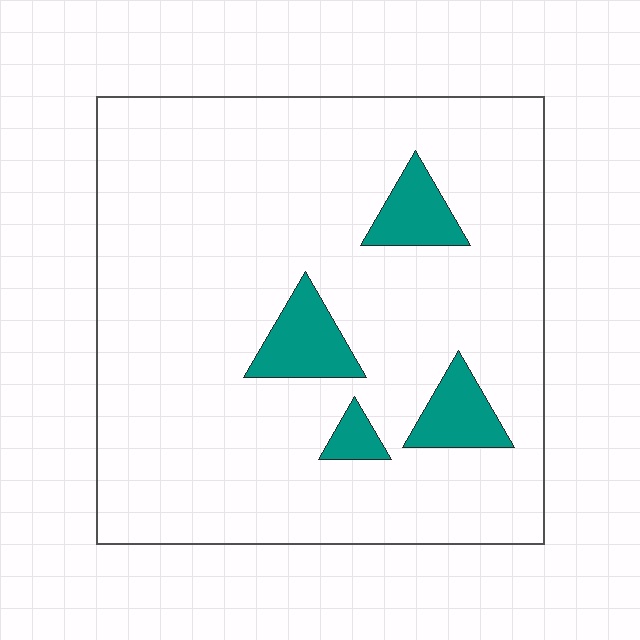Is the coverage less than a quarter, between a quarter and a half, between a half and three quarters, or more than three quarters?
Less than a quarter.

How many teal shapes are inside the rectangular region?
4.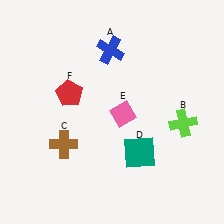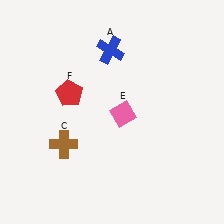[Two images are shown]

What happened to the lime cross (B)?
The lime cross (B) was removed in Image 2. It was in the bottom-right area of Image 1.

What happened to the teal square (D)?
The teal square (D) was removed in Image 2. It was in the bottom-right area of Image 1.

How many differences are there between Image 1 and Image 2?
There are 2 differences between the two images.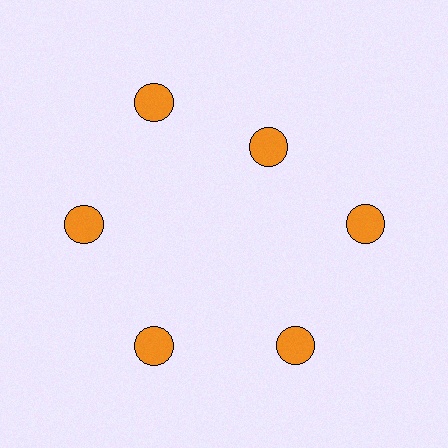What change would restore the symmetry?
The symmetry would be restored by moving it outward, back onto the ring so that all 6 circles sit at equal angles and equal distance from the center.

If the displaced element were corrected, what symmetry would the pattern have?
It would have 6-fold rotational symmetry — the pattern would map onto itself every 60 degrees.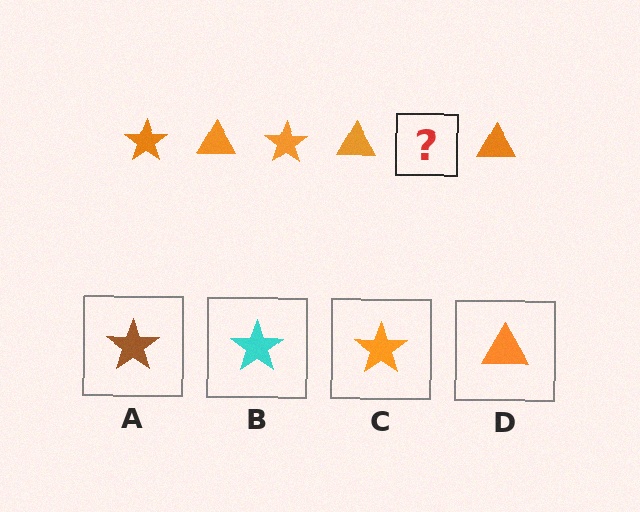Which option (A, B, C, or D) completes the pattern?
C.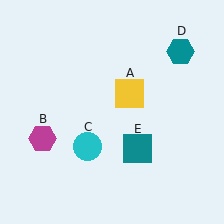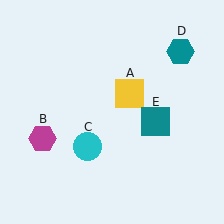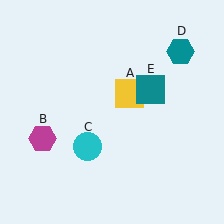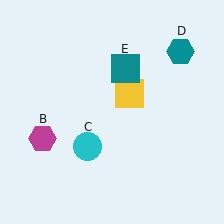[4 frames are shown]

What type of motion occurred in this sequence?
The teal square (object E) rotated counterclockwise around the center of the scene.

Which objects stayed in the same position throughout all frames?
Yellow square (object A) and magenta hexagon (object B) and cyan circle (object C) and teal hexagon (object D) remained stationary.